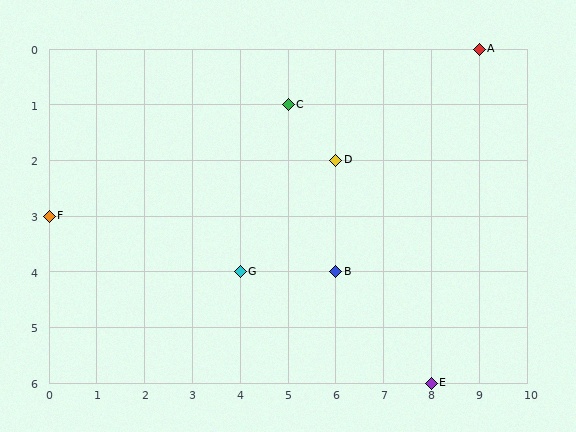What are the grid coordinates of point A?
Point A is at grid coordinates (9, 0).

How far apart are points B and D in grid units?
Points B and D are 2 rows apart.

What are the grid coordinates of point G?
Point G is at grid coordinates (4, 4).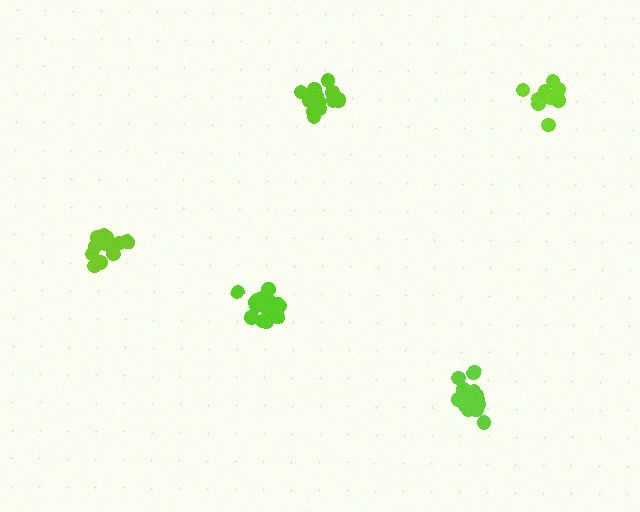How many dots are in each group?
Group 1: 17 dots, Group 2: 13 dots, Group 3: 14 dots, Group 4: 11 dots, Group 5: 15 dots (70 total).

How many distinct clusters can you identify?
There are 5 distinct clusters.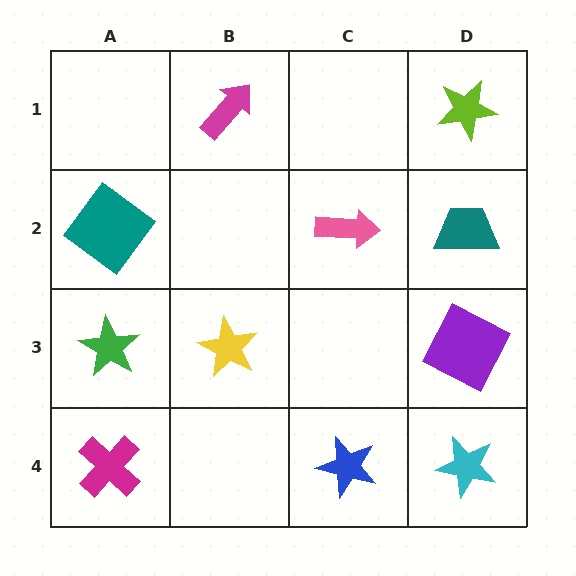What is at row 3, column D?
A purple square.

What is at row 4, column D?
A cyan star.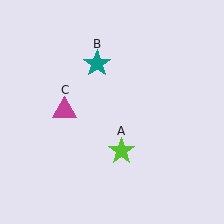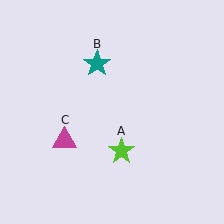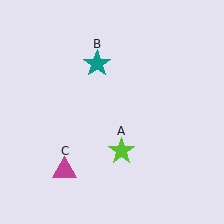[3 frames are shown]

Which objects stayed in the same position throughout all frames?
Lime star (object A) and teal star (object B) remained stationary.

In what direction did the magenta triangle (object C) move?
The magenta triangle (object C) moved down.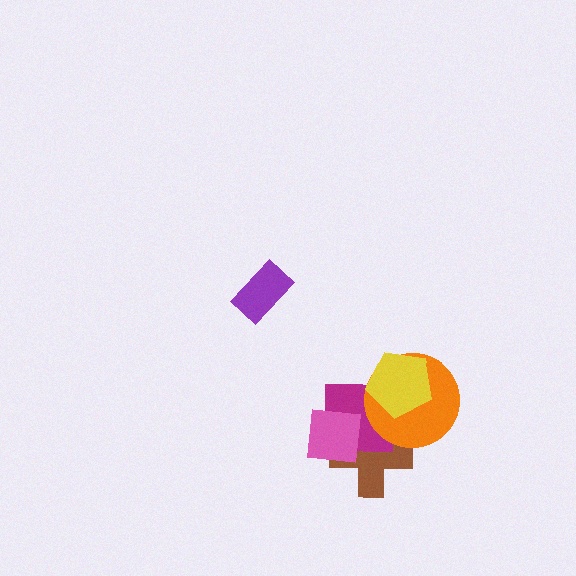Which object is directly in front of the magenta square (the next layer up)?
The orange circle is directly in front of the magenta square.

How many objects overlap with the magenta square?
4 objects overlap with the magenta square.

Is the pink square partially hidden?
No, no other shape covers it.